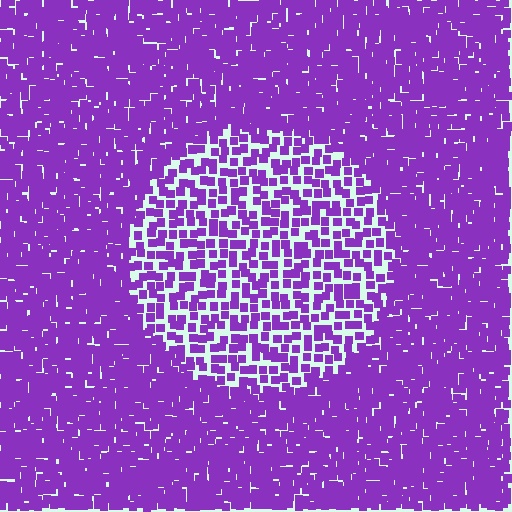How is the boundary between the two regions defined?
The boundary is defined by a change in element density (approximately 2.1x ratio). All elements are the same color, size, and shape.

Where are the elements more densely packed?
The elements are more densely packed outside the circle boundary.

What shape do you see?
I see a circle.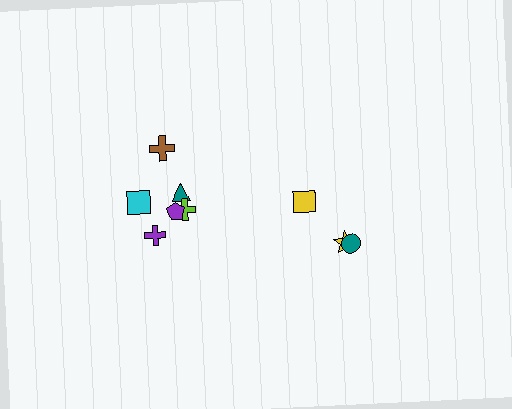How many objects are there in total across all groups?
There are 9 objects.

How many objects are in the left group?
There are 6 objects.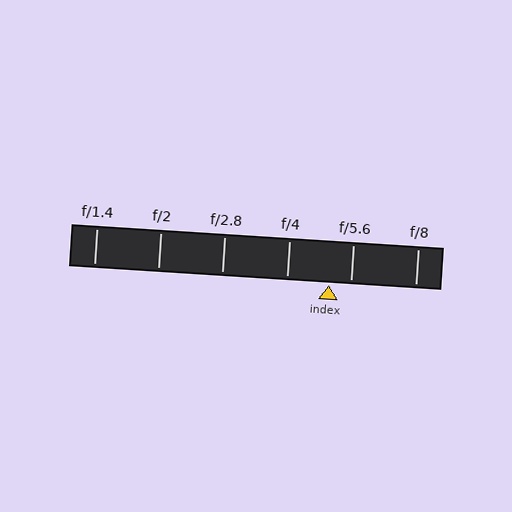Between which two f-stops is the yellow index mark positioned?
The index mark is between f/4 and f/5.6.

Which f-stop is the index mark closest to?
The index mark is closest to f/5.6.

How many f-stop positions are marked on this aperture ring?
There are 6 f-stop positions marked.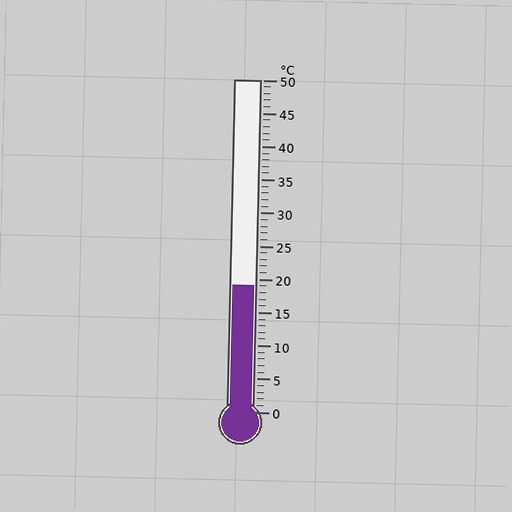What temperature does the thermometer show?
The thermometer shows approximately 19°C.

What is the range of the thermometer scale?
The thermometer scale ranges from 0°C to 50°C.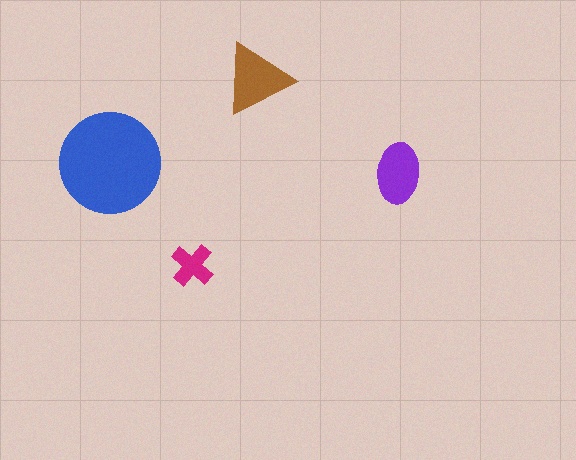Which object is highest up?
The brown triangle is topmost.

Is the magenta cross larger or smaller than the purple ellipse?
Smaller.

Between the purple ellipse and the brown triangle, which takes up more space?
The brown triangle.